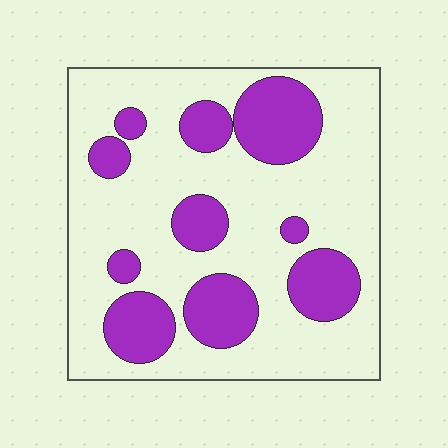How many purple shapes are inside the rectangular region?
10.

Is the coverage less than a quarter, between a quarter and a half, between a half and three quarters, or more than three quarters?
Between a quarter and a half.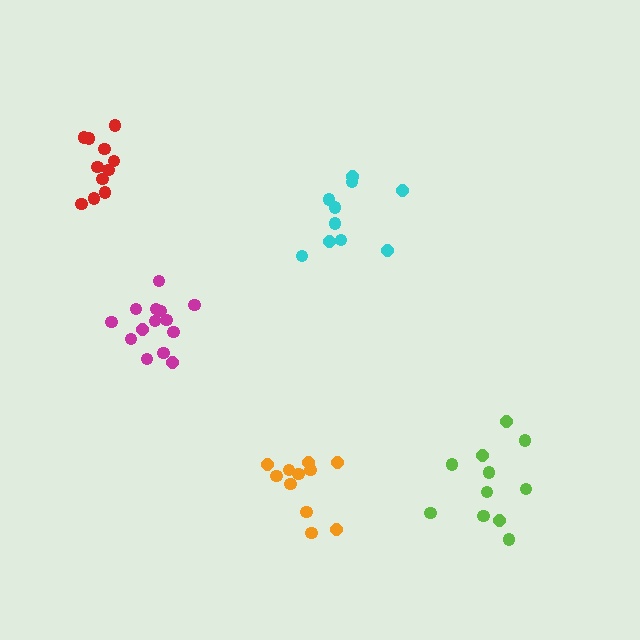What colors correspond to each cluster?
The clusters are colored: lime, magenta, cyan, red, orange.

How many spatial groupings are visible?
There are 5 spatial groupings.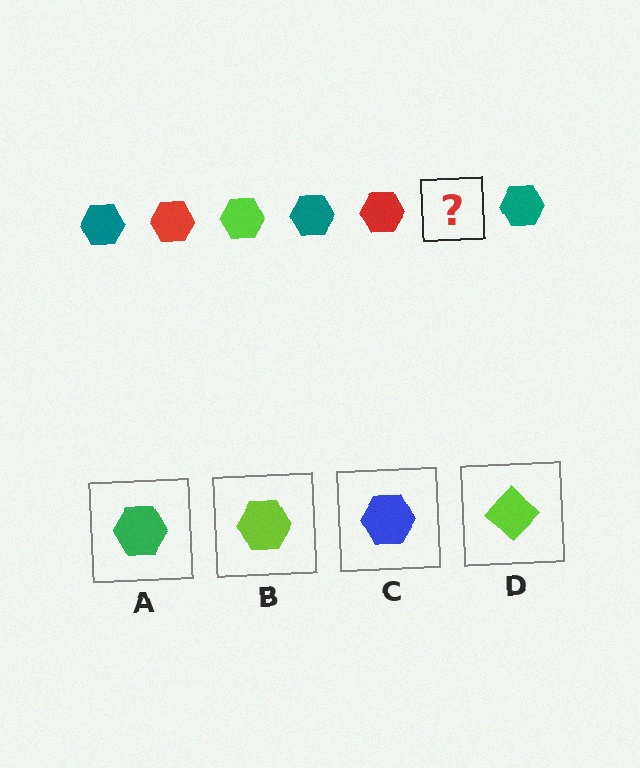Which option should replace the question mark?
Option B.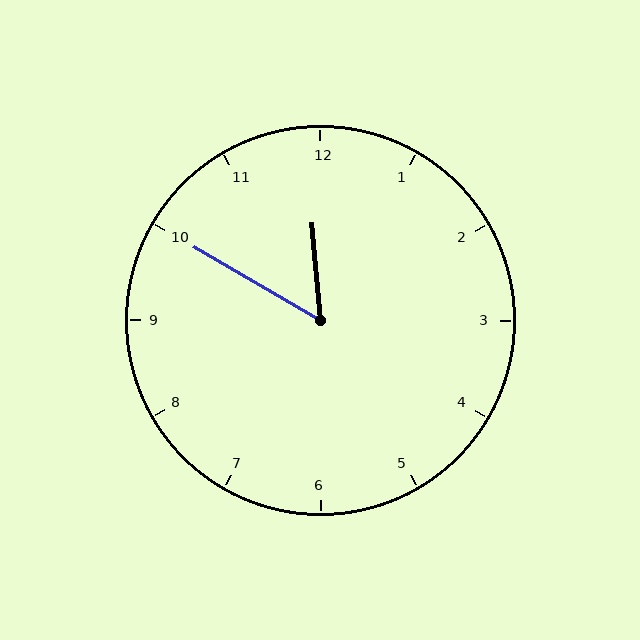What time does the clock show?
11:50.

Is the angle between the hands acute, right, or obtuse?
It is acute.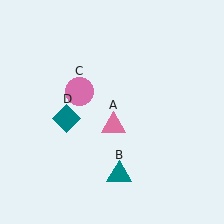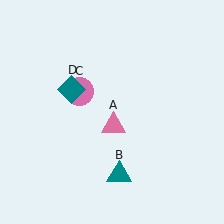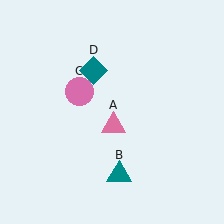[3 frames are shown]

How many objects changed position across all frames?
1 object changed position: teal diamond (object D).